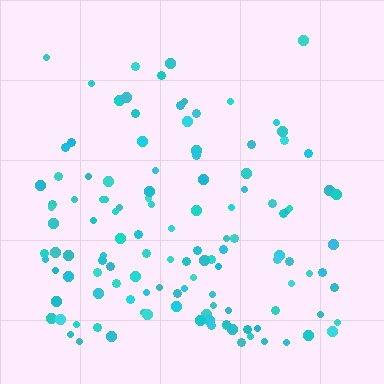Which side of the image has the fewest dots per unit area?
The top.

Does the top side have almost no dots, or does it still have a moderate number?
Still a moderate number, just noticeably fewer than the bottom.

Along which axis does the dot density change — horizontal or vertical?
Vertical.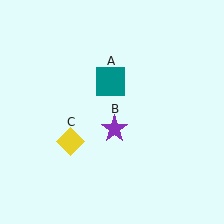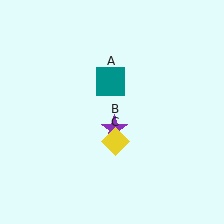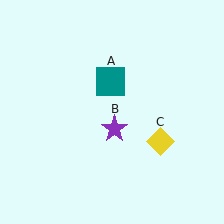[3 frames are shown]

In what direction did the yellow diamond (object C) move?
The yellow diamond (object C) moved right.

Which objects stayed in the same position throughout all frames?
Teal square (object A) and purple star (object B) remained stationary.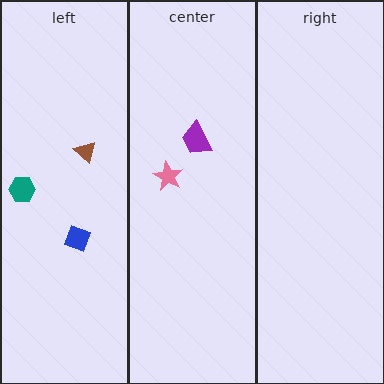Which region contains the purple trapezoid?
The center region.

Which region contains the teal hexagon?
The left region.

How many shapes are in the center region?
2.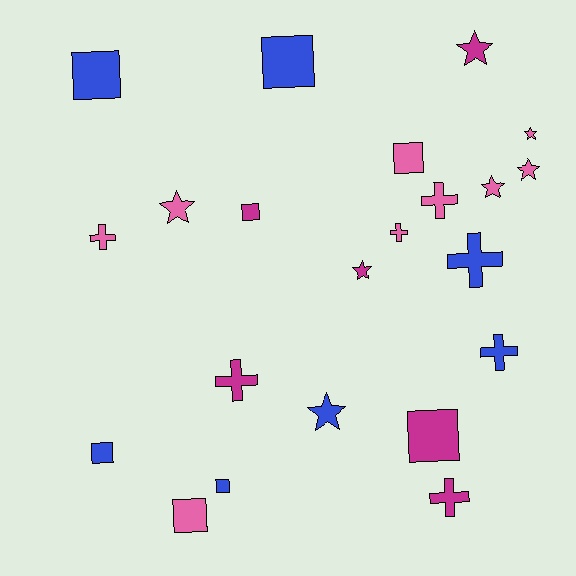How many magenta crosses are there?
There are 2 magenta crosses.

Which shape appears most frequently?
Square, with 8 objects.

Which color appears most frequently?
Pink, with 9 objects.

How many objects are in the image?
There are 22 objects.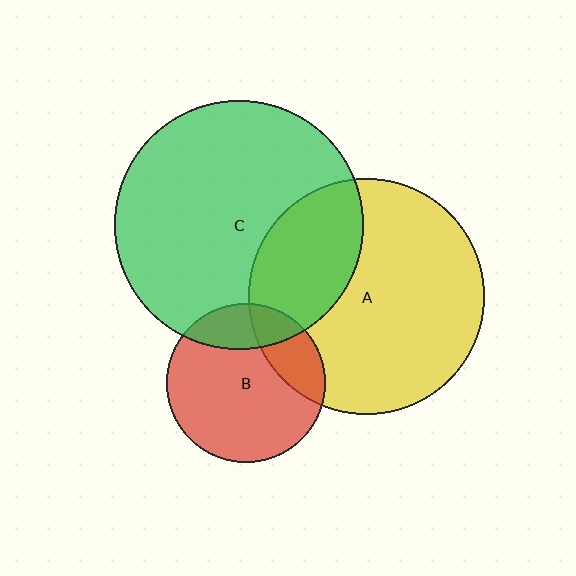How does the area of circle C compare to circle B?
Approximately 2.5 times.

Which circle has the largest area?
Circle C (green).